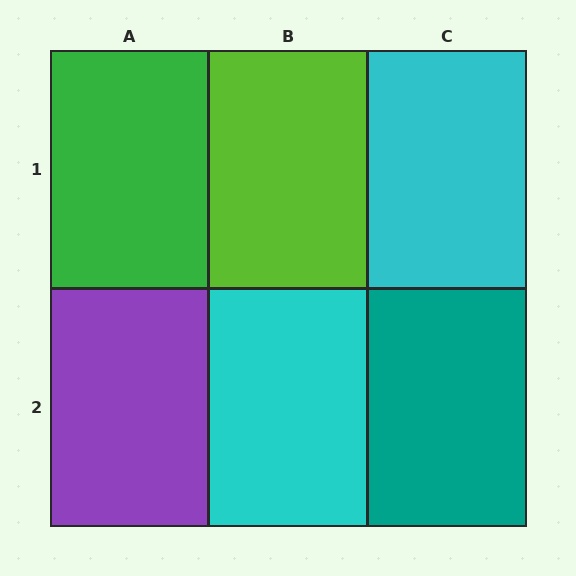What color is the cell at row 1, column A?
Green.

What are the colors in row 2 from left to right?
Purple, cyan, teal.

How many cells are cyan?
2 cells are cyan.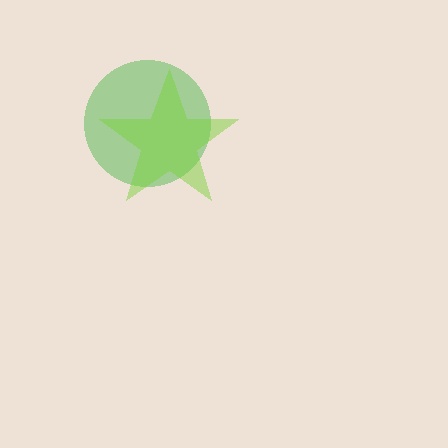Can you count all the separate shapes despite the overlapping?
Yes, there are 2 separate shapes.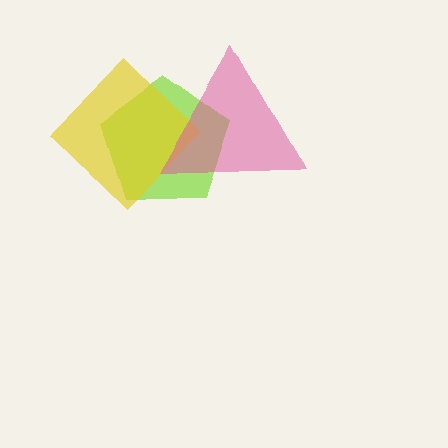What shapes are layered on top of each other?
The layered shapes are: a lime pentagon, a yellow diamond, a pink triangle.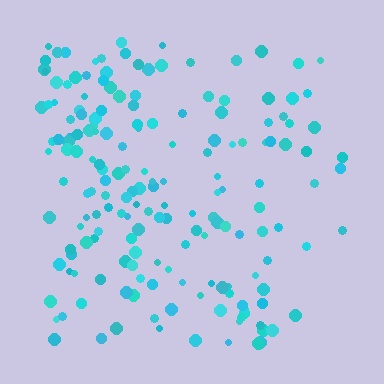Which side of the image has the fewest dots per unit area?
The right.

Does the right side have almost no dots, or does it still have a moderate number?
Still a moderate number, just noticeably fewer than the left.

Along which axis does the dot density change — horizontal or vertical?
Horizontal.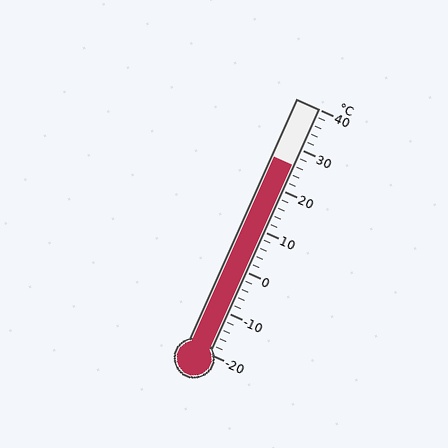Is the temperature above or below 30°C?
The temperature is below 30°C.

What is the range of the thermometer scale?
The thermometer scale ranges from -20°C to 40°C.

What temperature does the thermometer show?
The thermometer shows approximately 26°C.